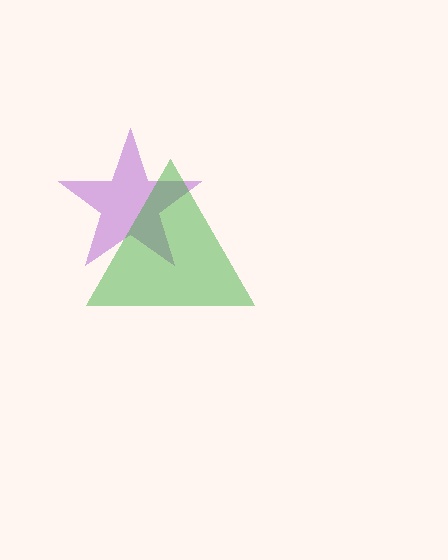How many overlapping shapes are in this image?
There are 2 overlapping shapes in the image.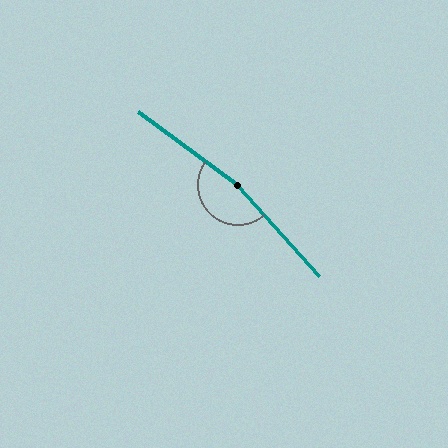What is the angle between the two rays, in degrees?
Approximately 168 degrees.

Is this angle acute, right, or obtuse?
It is obtuse.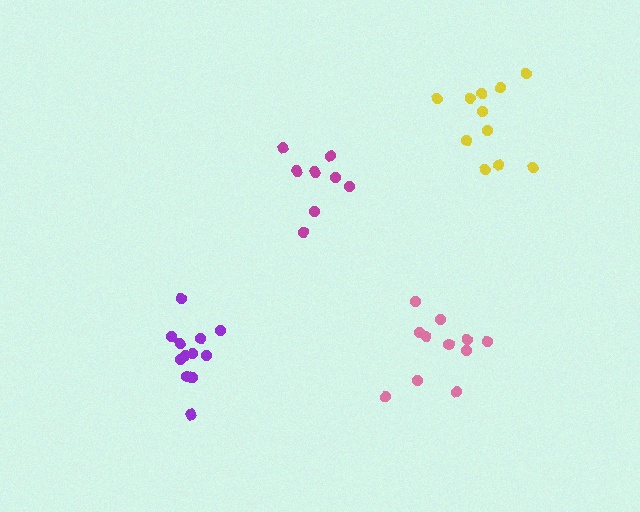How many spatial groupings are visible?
There are 4 spatial groupings.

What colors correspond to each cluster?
The clusters are colored: yellow, pink, magenta, purple.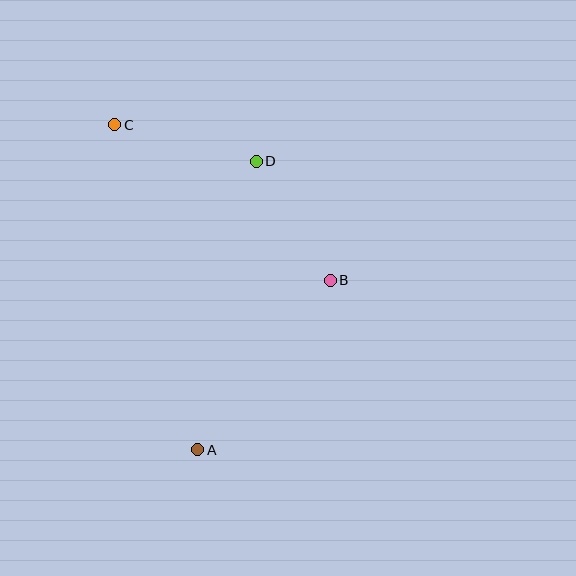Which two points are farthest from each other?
Points A and C are farthest from each other.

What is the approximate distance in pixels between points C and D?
The distance between C and D is approximately 146 pixels.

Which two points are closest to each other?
Points B and D are closest to each other.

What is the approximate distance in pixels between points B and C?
The distance between B and C is approximately 266 pixels.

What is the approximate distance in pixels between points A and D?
The distance between A and D is approximately 295 pixels.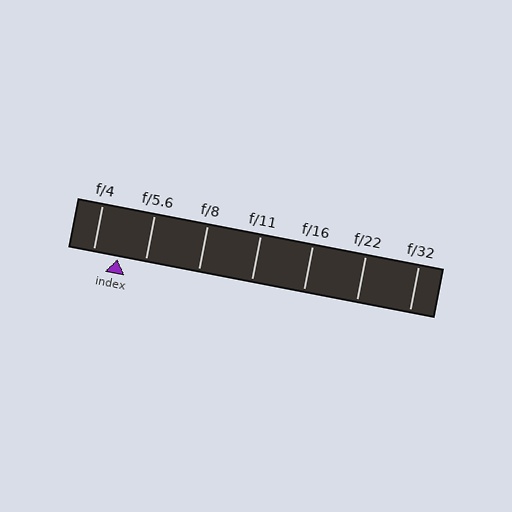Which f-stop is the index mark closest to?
The index mark is closest to f/4.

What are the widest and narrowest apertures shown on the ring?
The widest aperture shown is f/4 and the narrowest is f/32.